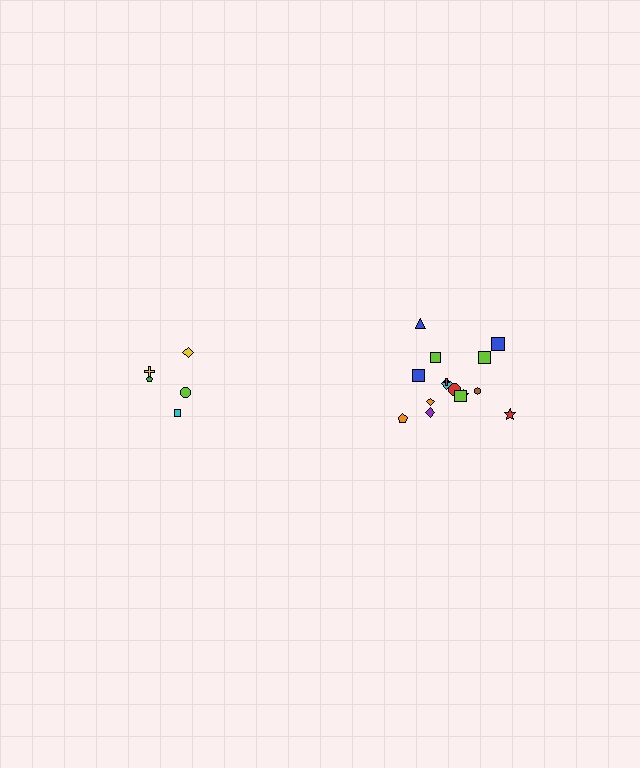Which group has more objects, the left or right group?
The right group.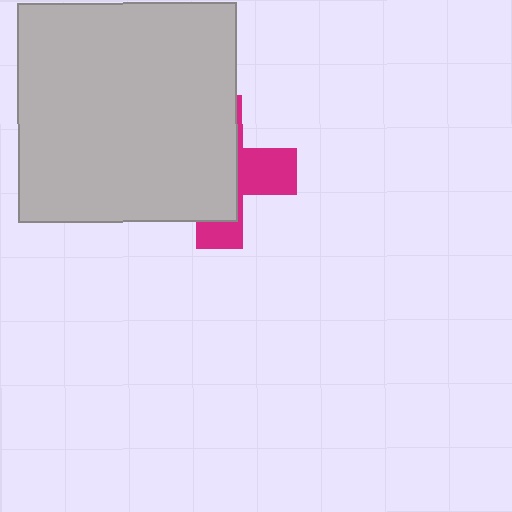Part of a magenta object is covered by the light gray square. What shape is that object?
It is a cross.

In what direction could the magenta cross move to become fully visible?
The magenta cross could move right. That would shift it out from behind the light gray square entirely.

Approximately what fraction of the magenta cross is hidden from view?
Roughly 62% of the magenta cross is hidden behind the light gray square.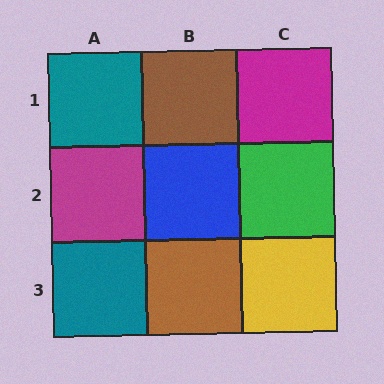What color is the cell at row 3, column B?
Brown.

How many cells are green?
1 cell is green.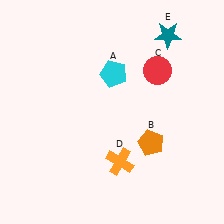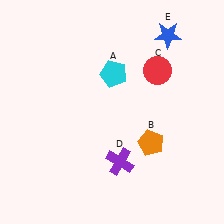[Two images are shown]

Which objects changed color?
D changed from orange to purple. E changed from teal to blue.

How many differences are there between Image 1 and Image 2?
There are 2 differences between the two images.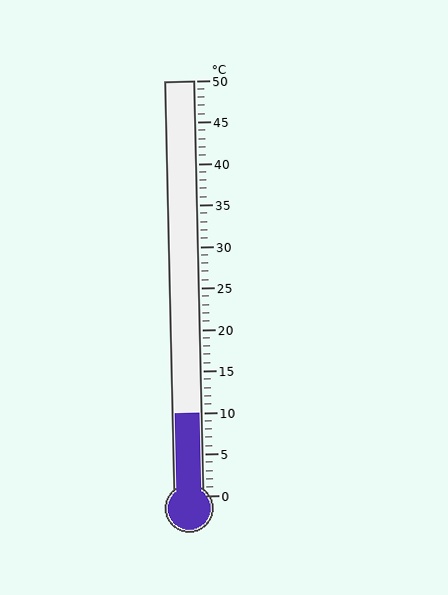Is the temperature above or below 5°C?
The temperature is above 5°C.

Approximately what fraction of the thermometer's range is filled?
The thermometer is filled to approximately 20% of its range.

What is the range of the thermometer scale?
The thermometer scale ranges from 0°C to 50°C.